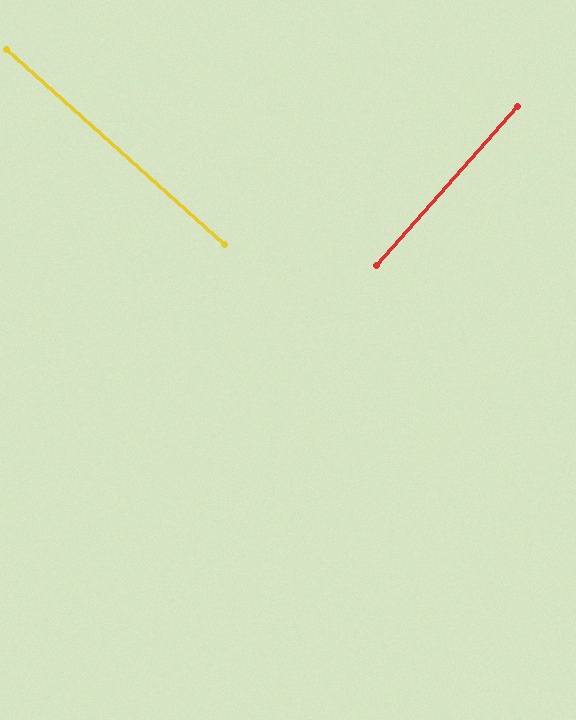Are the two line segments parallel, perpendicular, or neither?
Perpendicular — they meet at approximately 90°.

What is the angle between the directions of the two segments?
Approximately 90 degrees.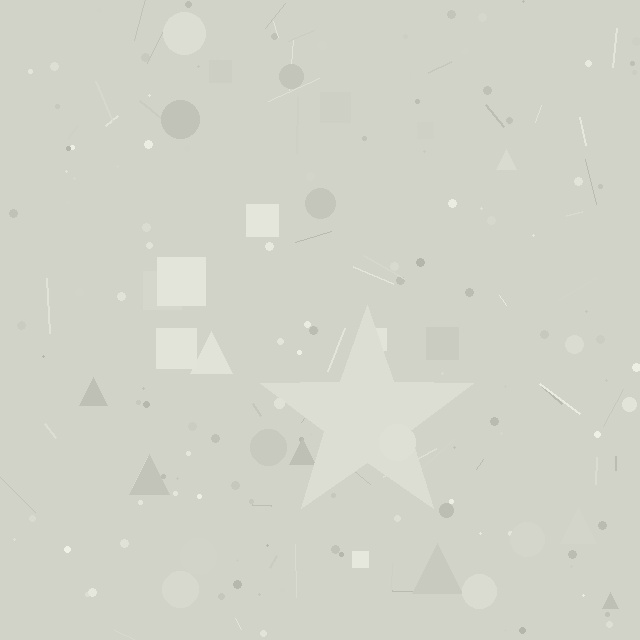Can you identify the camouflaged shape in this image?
The camouflaged shape is a star.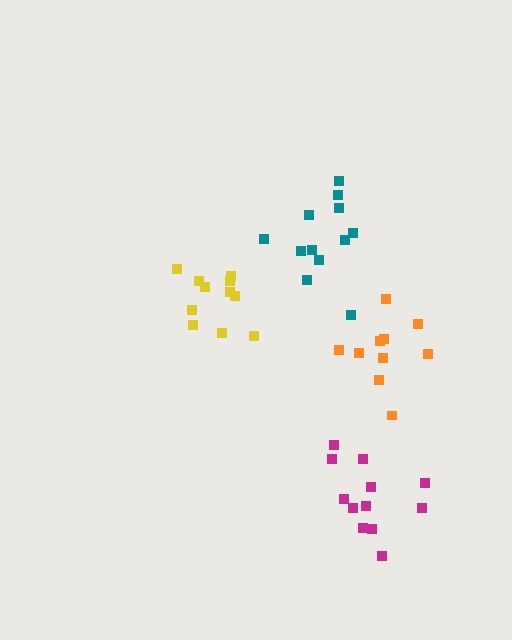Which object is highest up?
The teal cluster is topmost.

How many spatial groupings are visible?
There are 4 spatial groupings.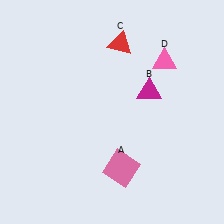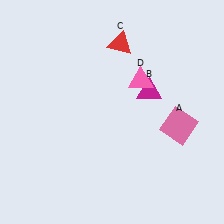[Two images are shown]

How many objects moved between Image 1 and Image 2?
2 objects moved between the two images.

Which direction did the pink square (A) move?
The pink square (A) moved right.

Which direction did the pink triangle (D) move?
The pink triangle (D) moved left.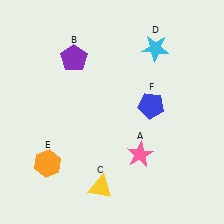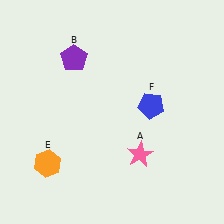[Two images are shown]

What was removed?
The cyan star (D), the yellow triangle (C) were removed in Image 2.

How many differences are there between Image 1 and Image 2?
There are 2 differences between the two images.